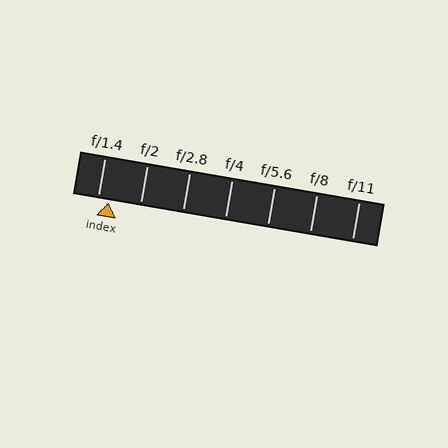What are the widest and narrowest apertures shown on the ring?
The widest aperture shown is f/1.4 and the narrowest is f/11.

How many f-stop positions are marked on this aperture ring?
There are 7 f-stop positions marked.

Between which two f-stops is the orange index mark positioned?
The index mark is between f/1.4 and f/2.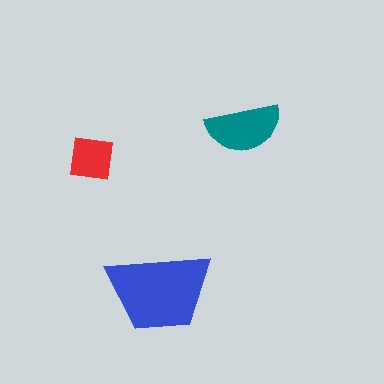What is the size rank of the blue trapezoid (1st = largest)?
1st.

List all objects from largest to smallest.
The blue trapezoid, the teal semicircle, the red square.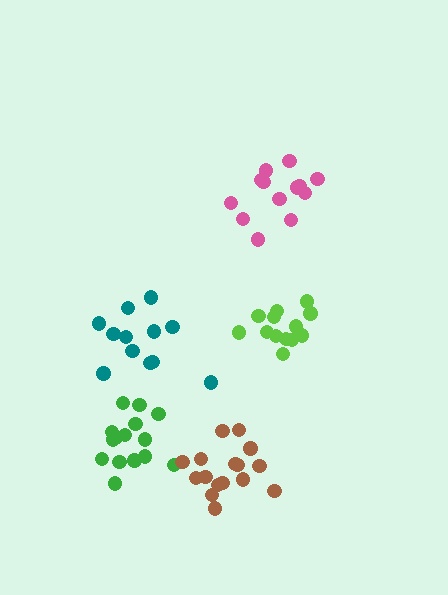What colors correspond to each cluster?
The clusters are colored: teal, pink, green, brown, lime.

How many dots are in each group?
Group 1: 12 dots, Group 2: 13 dots, Group 3: 15 dots, Group 4: 16 dots, Group 5: 14 dots (70 total).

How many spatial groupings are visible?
There are 5 spatial groupings.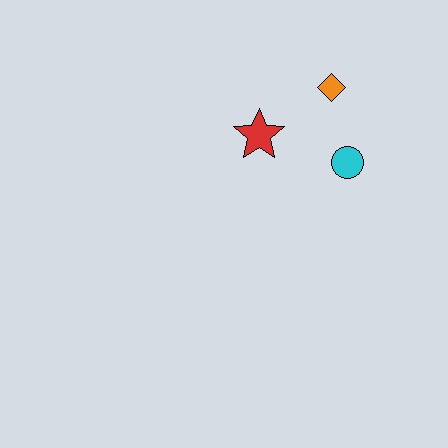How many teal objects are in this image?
There are no teal objects.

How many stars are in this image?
There is 1 star.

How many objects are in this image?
There are 3 objects.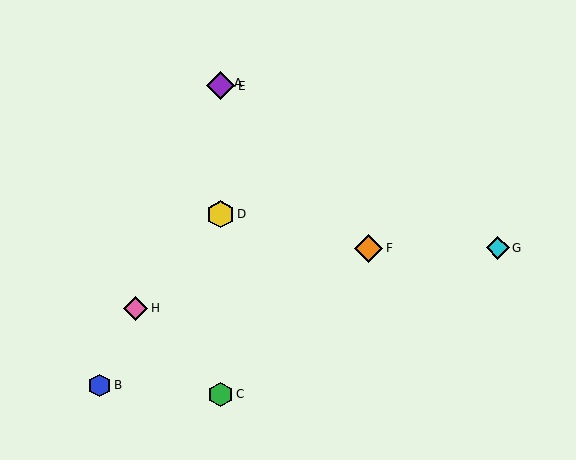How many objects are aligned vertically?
4 objects (A, C, D, E) are aligned vertically.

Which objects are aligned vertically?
Objects A, C, D, E are aligned vertically.